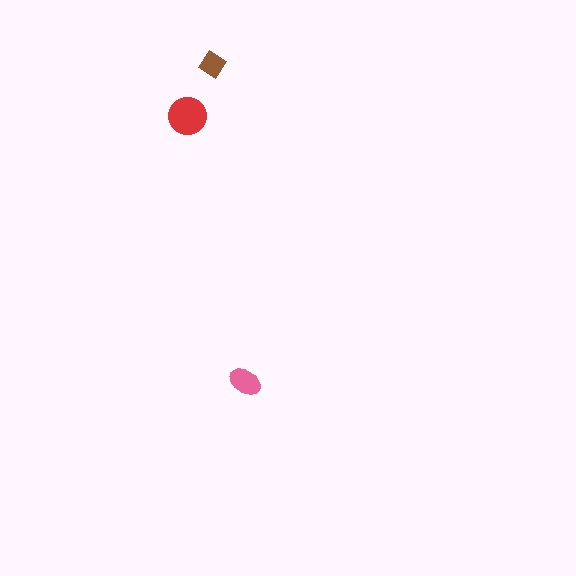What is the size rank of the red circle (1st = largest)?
1st.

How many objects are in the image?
There are 3 objects in the image.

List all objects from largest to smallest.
The red circle, the pink ellipse, the brown diamond.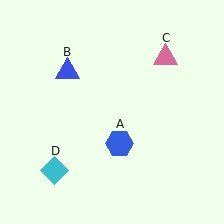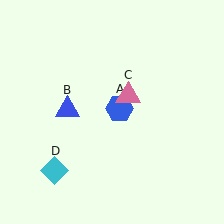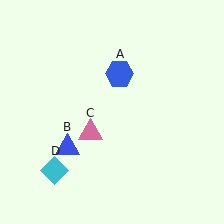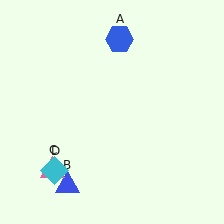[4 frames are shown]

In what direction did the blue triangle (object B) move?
The blue triangle (object B) moved down.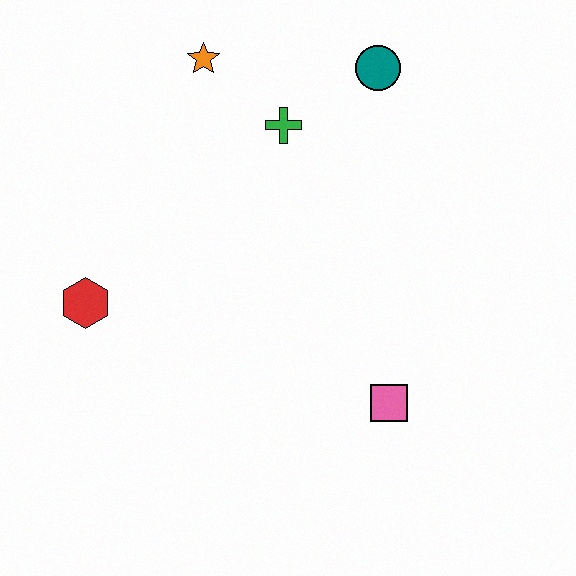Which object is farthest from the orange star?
The pink square is farthest from the orange star.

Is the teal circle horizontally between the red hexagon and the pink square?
Yes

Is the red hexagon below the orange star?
Yes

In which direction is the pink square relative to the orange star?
The pink square is below the orange star.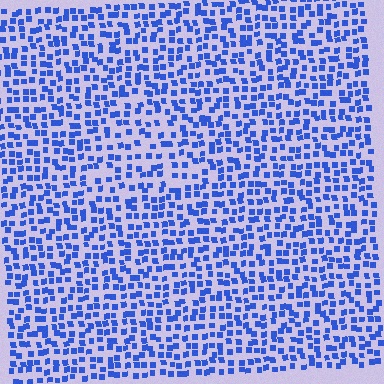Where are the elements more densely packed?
The elements are more densely packed outside the triangle boundary.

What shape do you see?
I see a triangle.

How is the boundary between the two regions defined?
The boundary is defined by a change in element density (approximately 1.5x ratio). All elements are the same color, size, and shape.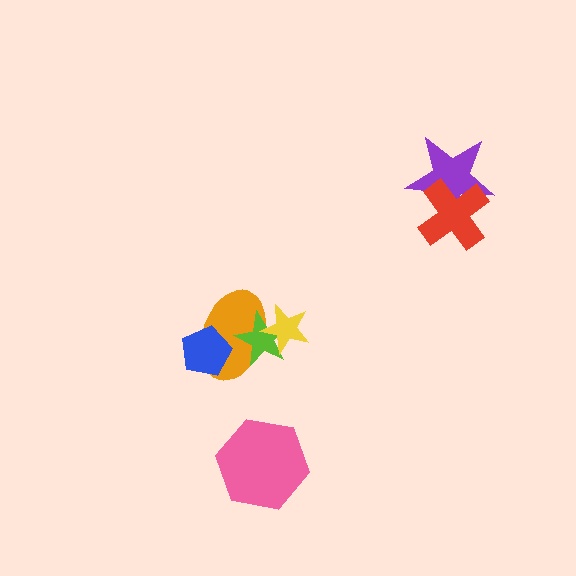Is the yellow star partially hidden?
No, no other shape covers it.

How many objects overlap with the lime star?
2 objects overlap with the lime star.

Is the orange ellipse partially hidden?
Yes, it is partially covered by another shape.